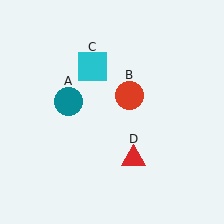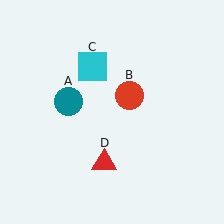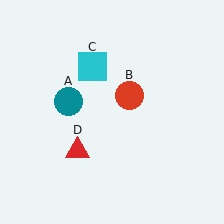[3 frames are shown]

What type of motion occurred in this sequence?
The red triangle (object D) rotated clockwise around the center of the scene.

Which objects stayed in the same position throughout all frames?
Teal circle (object A) and red circle (object B) and cyan square (object C) remained stationary.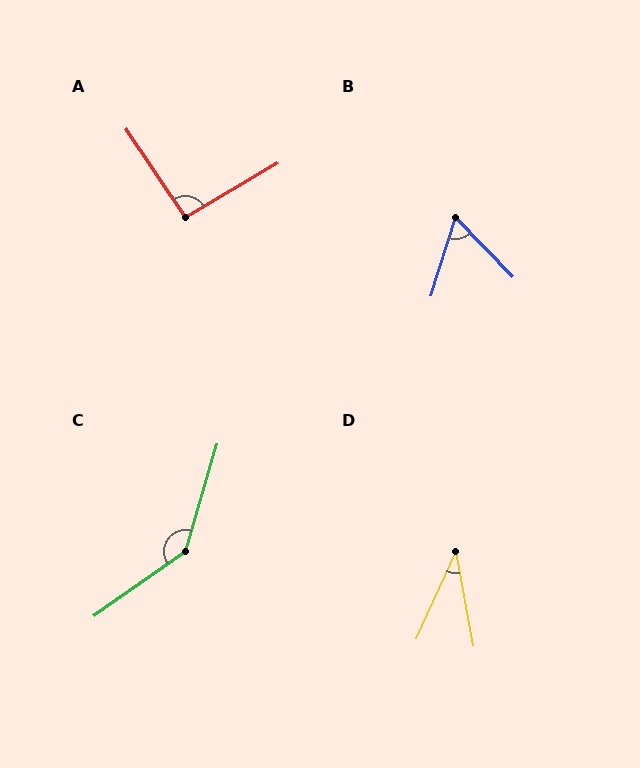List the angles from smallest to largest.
D (35°), B (62°), A (93°), C (141°).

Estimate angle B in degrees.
Approximately 62 degrees.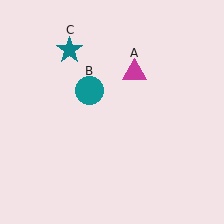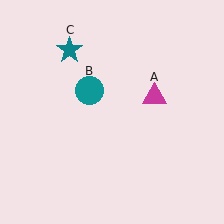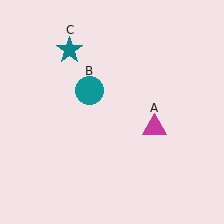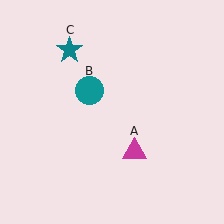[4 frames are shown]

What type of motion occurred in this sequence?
The magenta triangle (object A) rotated clockwise around the center of the scene.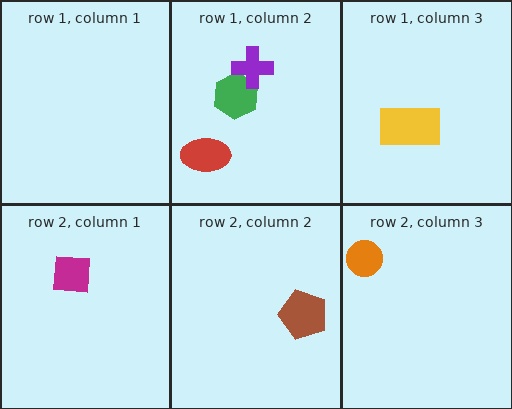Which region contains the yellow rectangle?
The row 1, column 3 region.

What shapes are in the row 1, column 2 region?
The green hexagon, the purple cross, the red ellipse.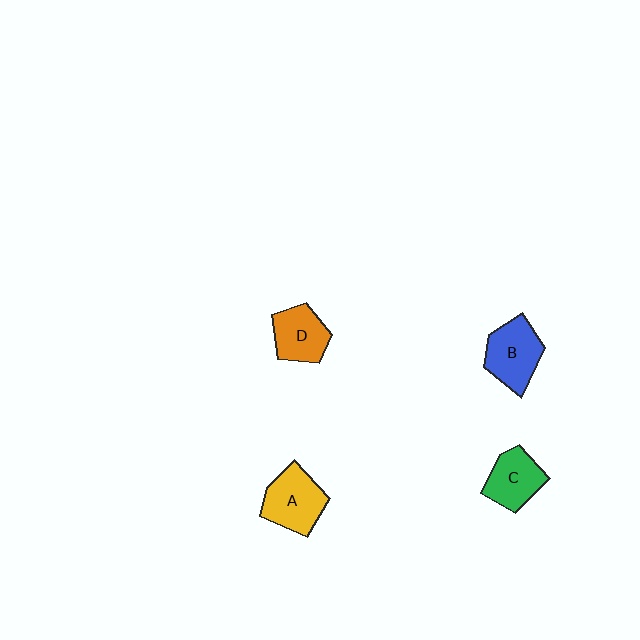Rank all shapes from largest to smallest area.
From largest to smallest: A (yellow), B (blue), C (green), D (orange).